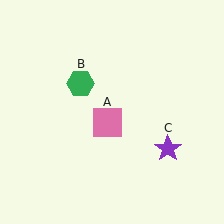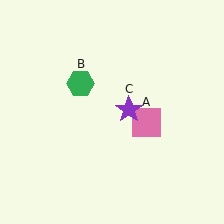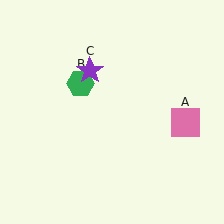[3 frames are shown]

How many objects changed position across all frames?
2 objects changed position: pink square (object A), purple star (object C).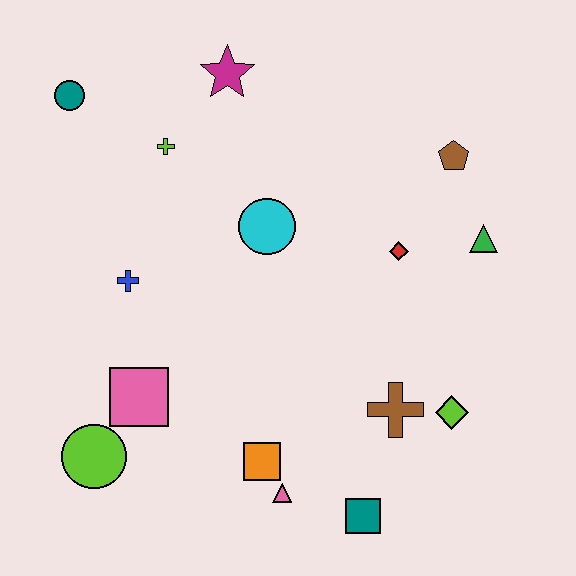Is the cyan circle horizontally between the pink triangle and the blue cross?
Yes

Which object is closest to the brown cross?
The lime diamond is closest to the brown cross.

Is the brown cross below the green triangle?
Yes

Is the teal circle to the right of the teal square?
No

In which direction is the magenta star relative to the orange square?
The magenta star is above the orange square.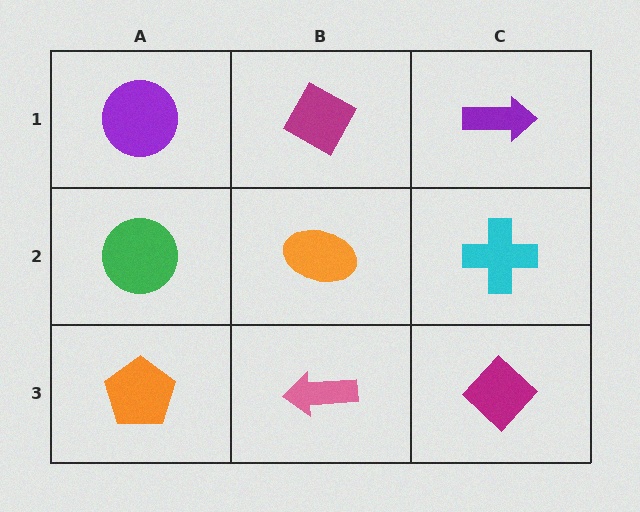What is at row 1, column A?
A purple circle.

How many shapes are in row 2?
3 shapes.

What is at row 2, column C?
A cyan cross.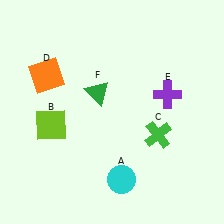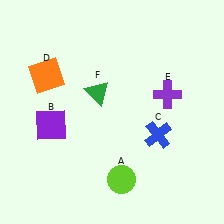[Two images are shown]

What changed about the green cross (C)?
In Image 1, C is green. In Image 2, it changed to blue.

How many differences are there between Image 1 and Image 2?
There are 3 differences between the two images.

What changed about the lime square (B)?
In Image 1, B is lime. In Image 2, it changed to purple.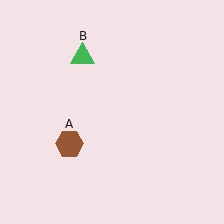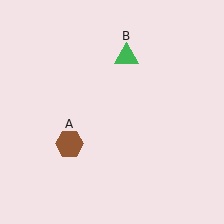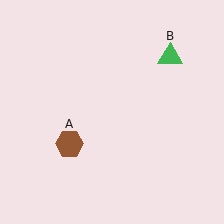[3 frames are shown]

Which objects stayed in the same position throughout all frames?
Brown hexagon (object A) remained stationary.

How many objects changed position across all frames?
1 object changed position: green triangle (object B).